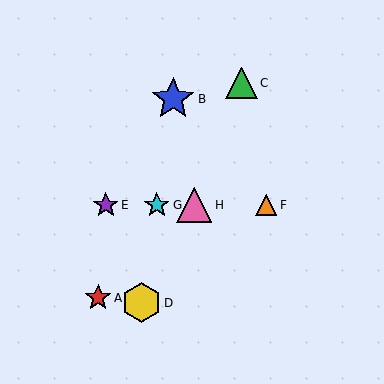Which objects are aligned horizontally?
Objects E, F, G, H are aligned horizontally.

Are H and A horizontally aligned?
No, H is at y≈205 and A is at y≈298.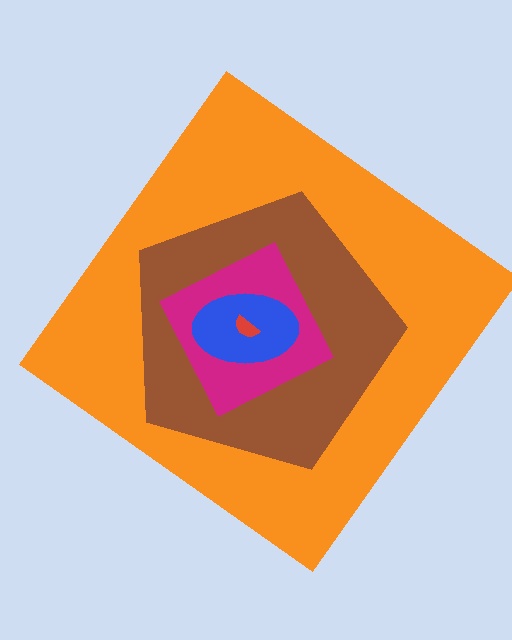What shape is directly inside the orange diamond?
The brown pentagon.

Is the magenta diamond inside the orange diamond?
Yes.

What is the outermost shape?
The orange diamond.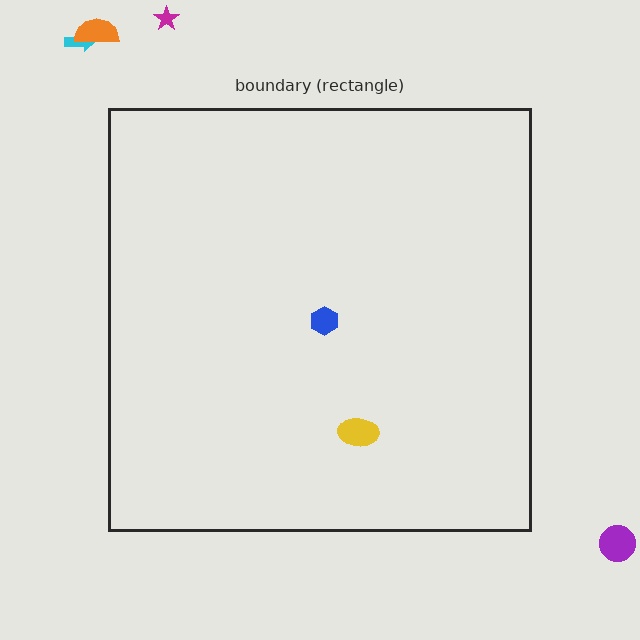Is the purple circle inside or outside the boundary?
Outside.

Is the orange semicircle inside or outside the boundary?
Outside.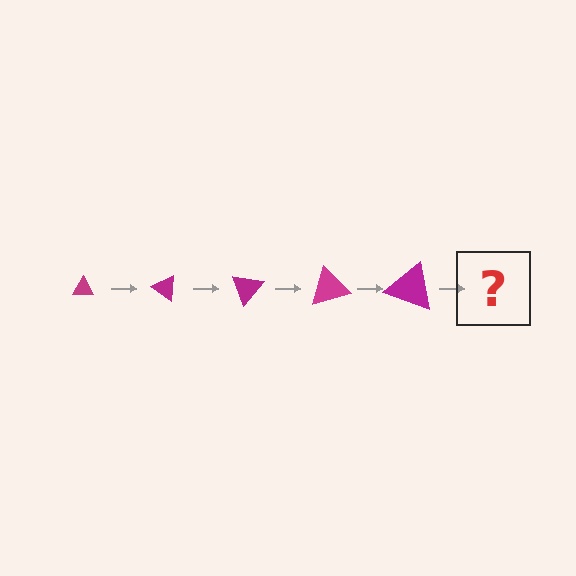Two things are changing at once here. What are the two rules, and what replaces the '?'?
The two rules are that the triangle grows larger each step and it rotates 35 degrees each step. The '?' should be a triangle, larger than the previous one and rotated 175 degrees from the start.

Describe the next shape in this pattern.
It should be a triangle, larger than the previous one and rotated 175 degrees from the start.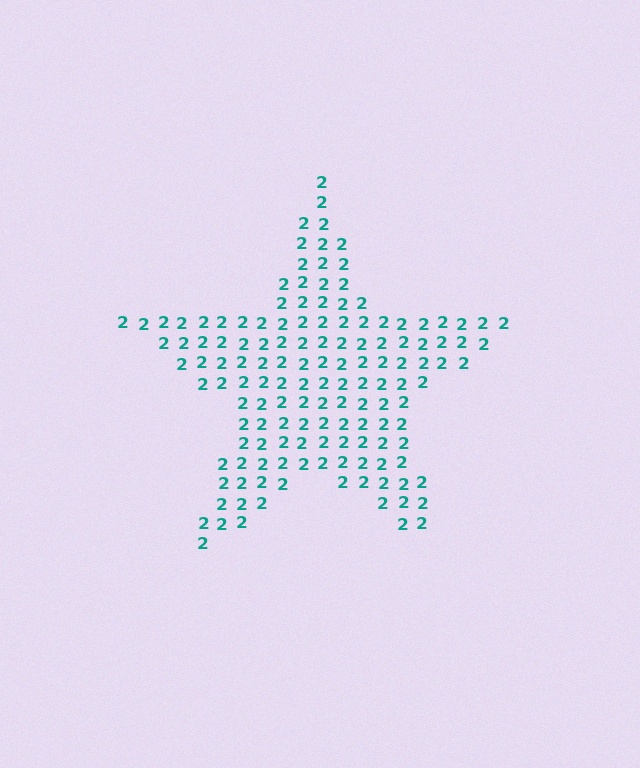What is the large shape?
The large shape is a star.